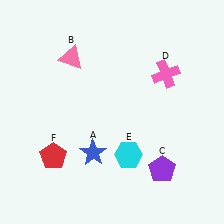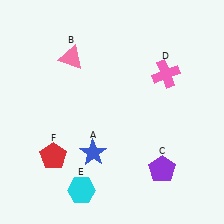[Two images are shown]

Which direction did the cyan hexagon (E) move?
The cyan hexagon (E) moved left.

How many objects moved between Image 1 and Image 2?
1 object moved between the two images.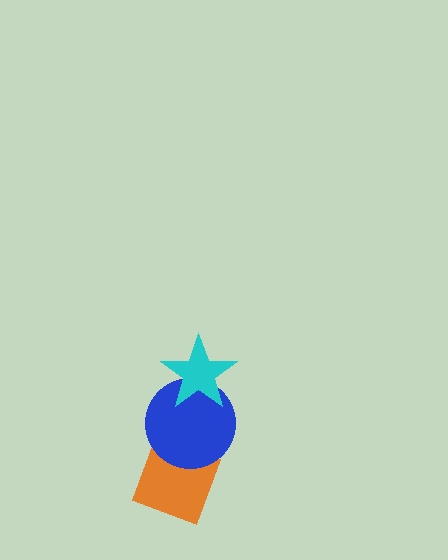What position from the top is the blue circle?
The blue circle is 2nd from the top.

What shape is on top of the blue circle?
The cyan star is on top of the blue circle.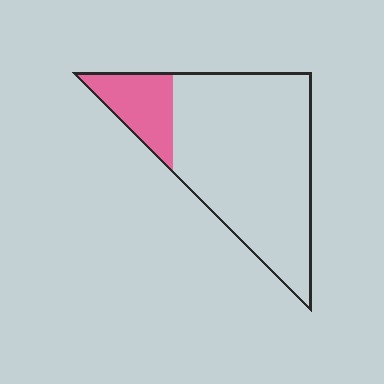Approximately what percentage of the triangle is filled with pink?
Approximately 20%.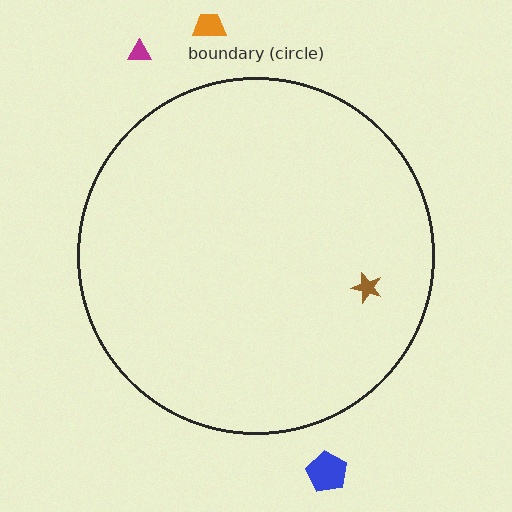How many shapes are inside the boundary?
1 inside, 3 outside.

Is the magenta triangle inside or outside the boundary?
Outside.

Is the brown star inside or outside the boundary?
Inside.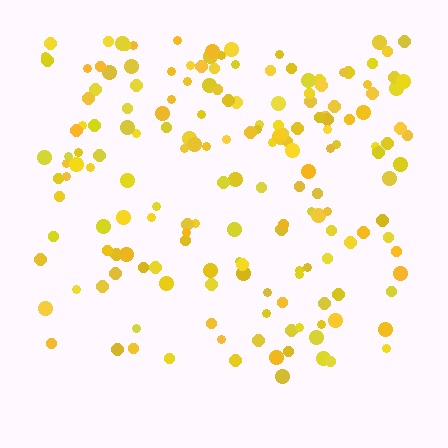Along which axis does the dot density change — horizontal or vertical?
Vertical.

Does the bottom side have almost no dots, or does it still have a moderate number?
Still a moderate number, just noticeably fewer than the top.